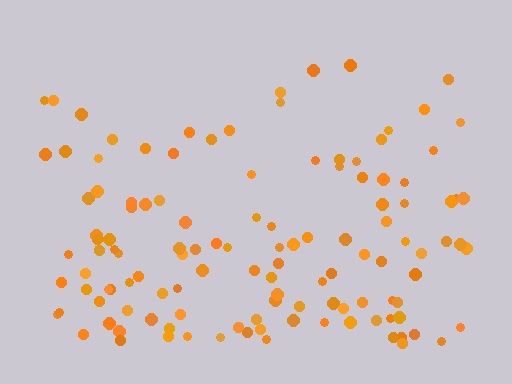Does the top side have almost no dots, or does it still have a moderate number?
Still a moderate number, just noticeably fewer than the bottom.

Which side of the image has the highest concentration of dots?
The bottom.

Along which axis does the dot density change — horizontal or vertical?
Vertical.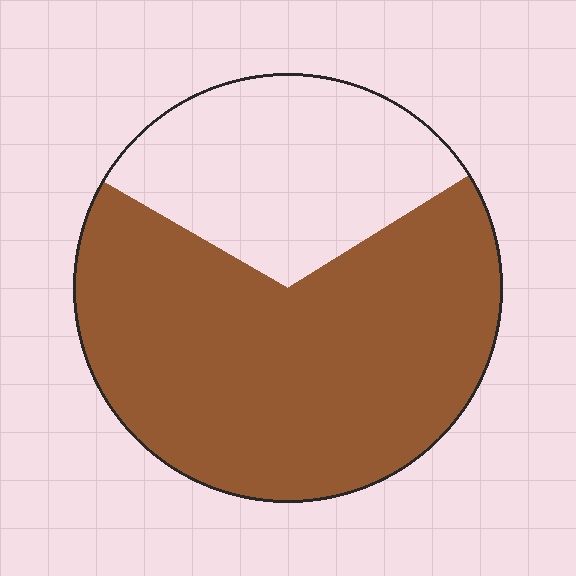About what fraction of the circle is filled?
About two thirds (2/3).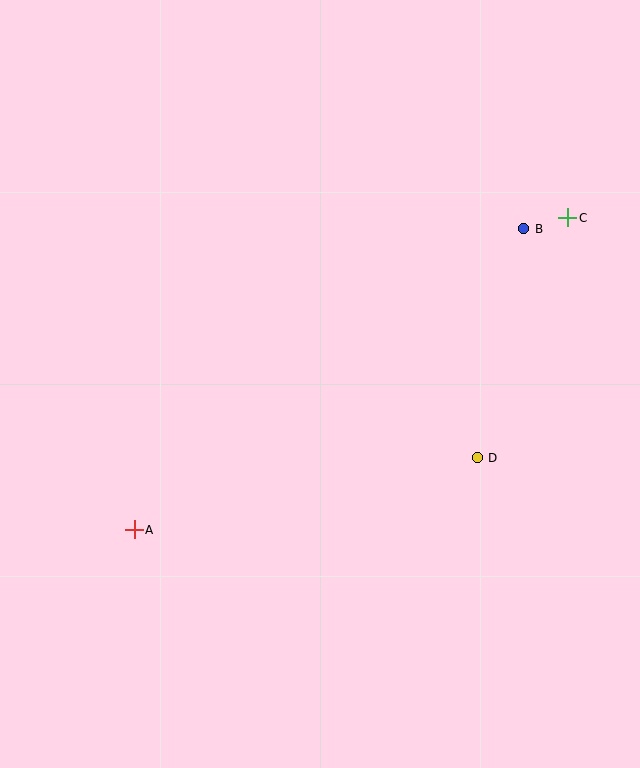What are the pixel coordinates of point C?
Point C is at (568, 218).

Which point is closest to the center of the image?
Point D at (477, 458) is closest to the center.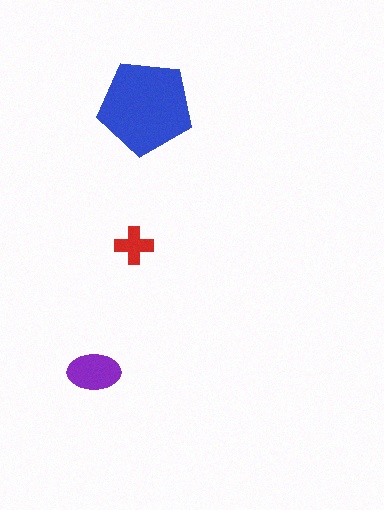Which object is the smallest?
The red cross.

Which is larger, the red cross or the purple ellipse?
The purple ellipse.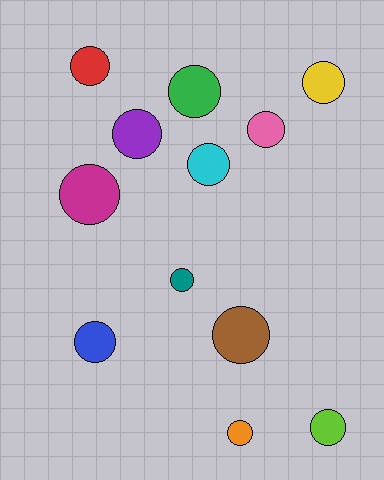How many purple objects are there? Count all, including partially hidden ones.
There is 1 purple object.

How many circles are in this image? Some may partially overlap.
There are 12 circles.